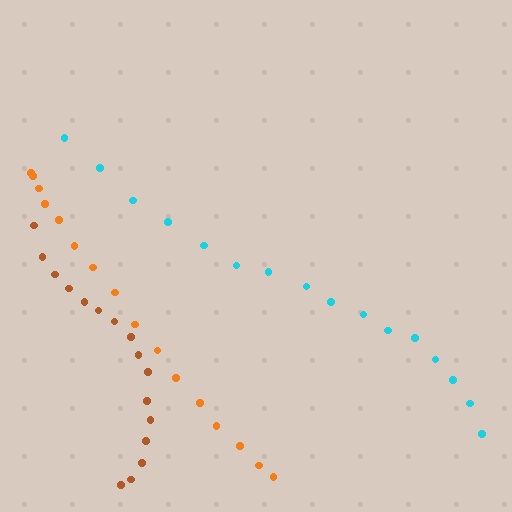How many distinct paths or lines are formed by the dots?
There are 3 distinct paths.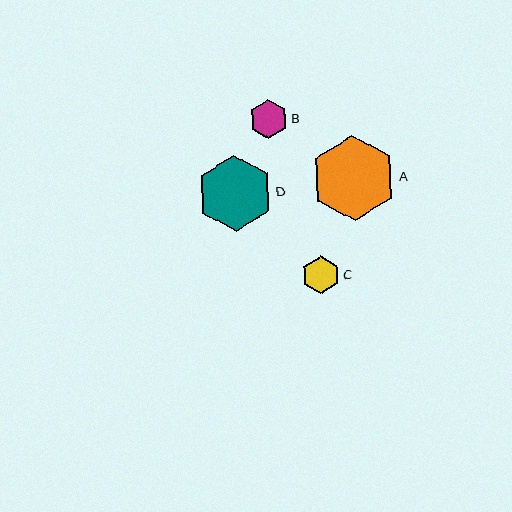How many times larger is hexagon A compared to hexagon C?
Hexagon A is approximately 2.3 times the size of hexagon C.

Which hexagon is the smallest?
Hexagon C is the smallest with a size of approximately 38 pixels.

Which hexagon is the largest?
Hexagon A is the largest with a size of approximately 85 pixels.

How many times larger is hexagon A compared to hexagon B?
Hexagon A is approximately 2.2 times the size of hexagon B.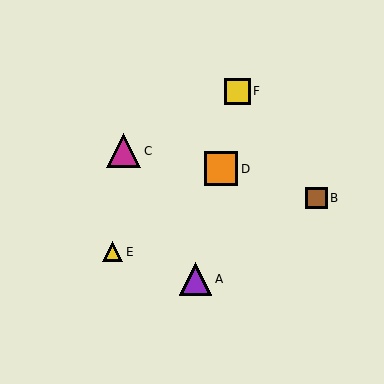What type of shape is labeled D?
Shape D is an orange square.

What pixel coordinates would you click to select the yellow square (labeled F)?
Click at (237, 91) to select the yellow square F.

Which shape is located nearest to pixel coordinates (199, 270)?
The purple triangle (labeled A) at (195, 279) is nearest to that location.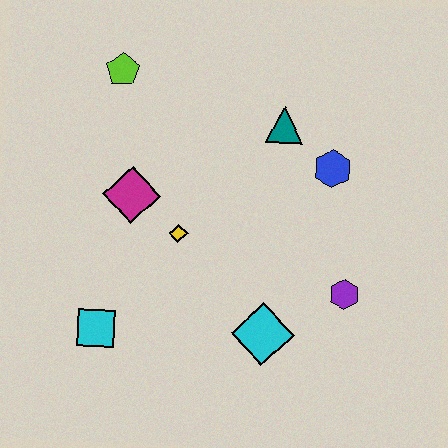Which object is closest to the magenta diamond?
The yellow diamond is closest to the magenta diamond.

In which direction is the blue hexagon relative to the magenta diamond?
The blue hexagon is to the right of the magenta diamond.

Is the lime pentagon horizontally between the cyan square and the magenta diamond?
Yes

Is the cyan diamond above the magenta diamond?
No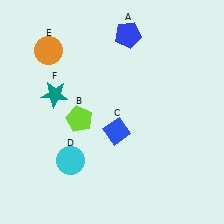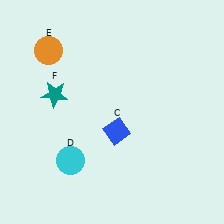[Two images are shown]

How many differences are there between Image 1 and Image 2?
There are 2 differences between the two images.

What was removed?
The lime pentagon (B), the blue pentagon (A) were removed in Image 2.